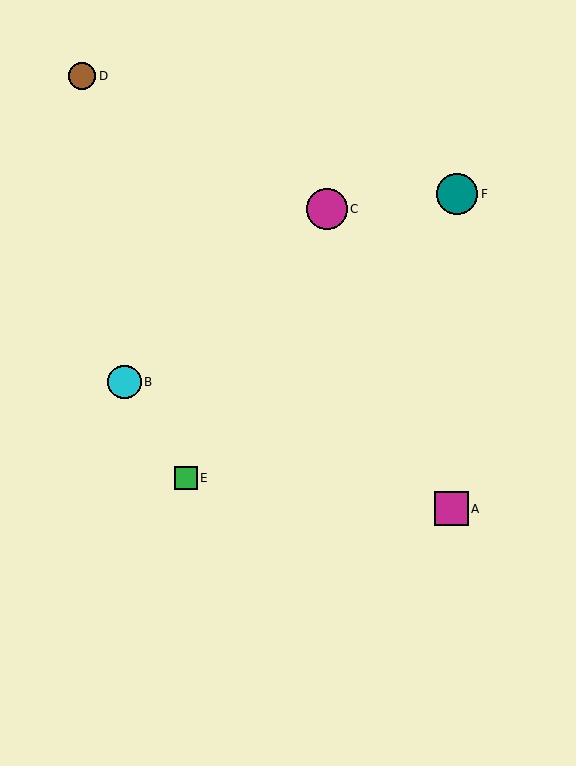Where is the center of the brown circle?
The center of the brown circle is at (82, 76).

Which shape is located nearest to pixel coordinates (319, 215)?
The magenta circle (labeled C) at (327, 209) is nearest to that location.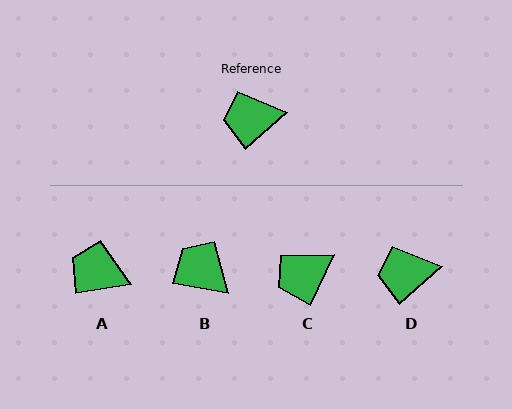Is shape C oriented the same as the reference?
No, it is off by about 23 degrees.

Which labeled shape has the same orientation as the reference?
D.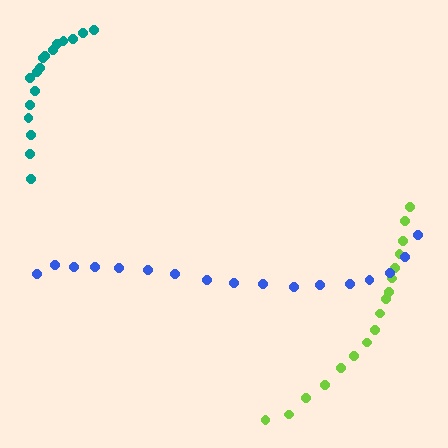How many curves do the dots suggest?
There are 3 distinct paths.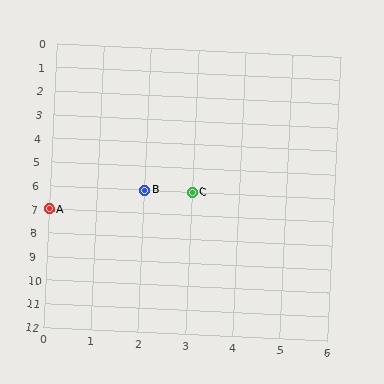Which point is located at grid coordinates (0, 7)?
Point A is at (0, 7).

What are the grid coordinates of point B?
Point B is at grid coordinates (2, 6).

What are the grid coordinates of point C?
Point C is at grid coordinates (3, 6).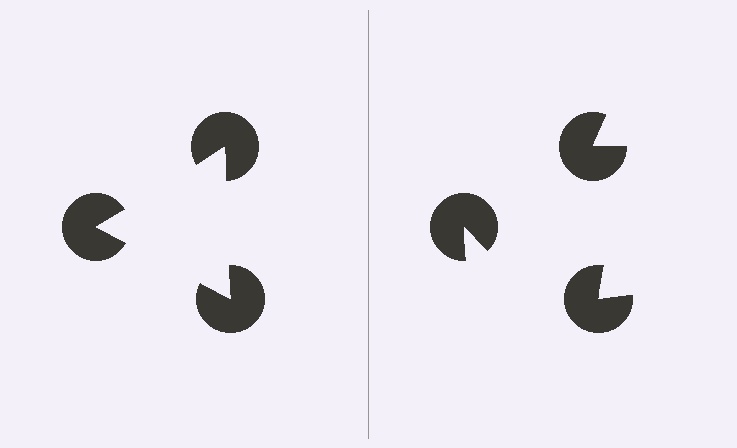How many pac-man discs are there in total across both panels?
6 — 3 on each side.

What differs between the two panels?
The pac-man discs are positioned identically on both sides; only the wedge orientations differ. On the left they align to a triangle; on the right they are misaligned.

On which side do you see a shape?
An illusory triangle appears on the left side. On the right side the wedge cuts are rotated, so no coherent shape forms.